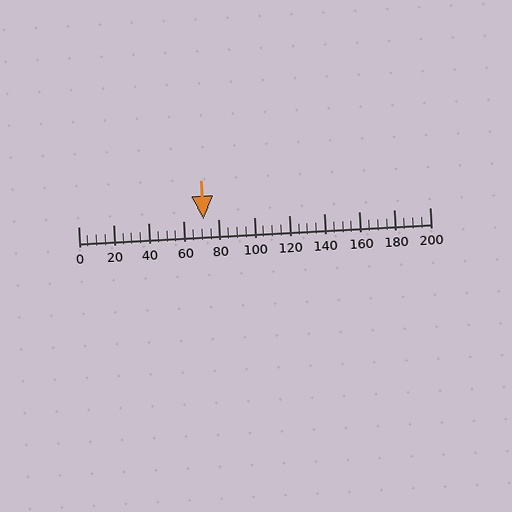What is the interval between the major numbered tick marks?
The major tick marks are spaced 20 units apart.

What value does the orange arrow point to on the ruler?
The orange arrow points to approximately 71.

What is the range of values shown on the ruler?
The ruler shows values from 0 to 200.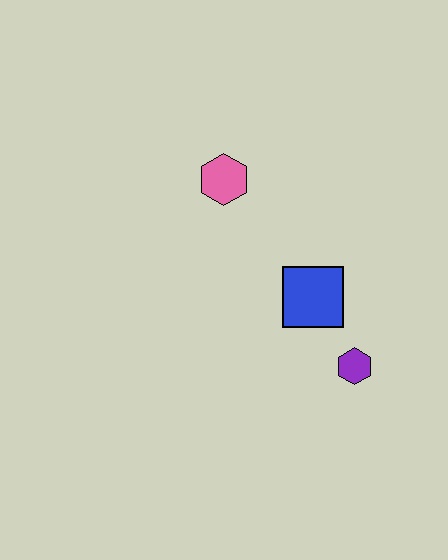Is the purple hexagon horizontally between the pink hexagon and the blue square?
No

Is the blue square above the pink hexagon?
No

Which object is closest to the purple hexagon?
The blue square is closest to the purple hexagon.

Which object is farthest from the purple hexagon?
The pink hexagon is farthest from the purple hexagon.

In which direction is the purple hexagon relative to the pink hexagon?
The purple hexagon is below the pink hexagon.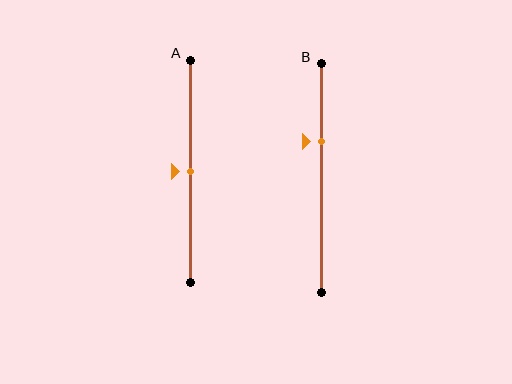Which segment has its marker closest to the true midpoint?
Segment A has its marker closest to the true midpoint.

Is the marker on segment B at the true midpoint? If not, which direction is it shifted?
No, the marker on segment B is shifted upward by about 16% of the segment length.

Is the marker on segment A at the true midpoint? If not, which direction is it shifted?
Yes, the marker on segment A is at the true midpoint.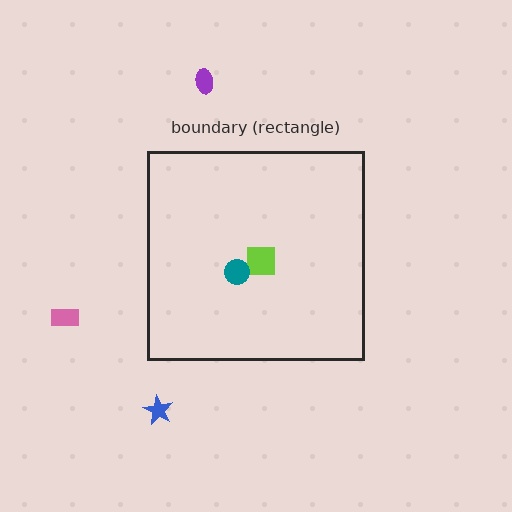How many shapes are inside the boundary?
2 inside, 3 outside.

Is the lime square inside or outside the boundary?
Inside.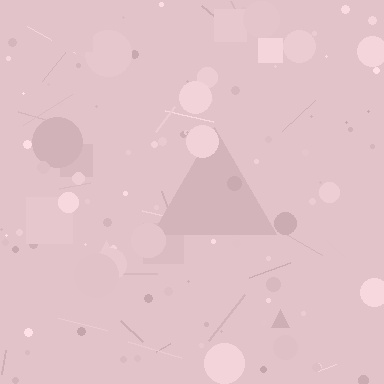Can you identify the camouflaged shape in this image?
The camouflaged shape is a triangle.